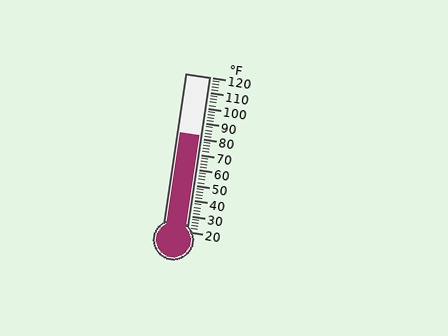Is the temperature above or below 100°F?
The temperature is below 100°F.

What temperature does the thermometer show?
The thermometer shows approximately 82°F.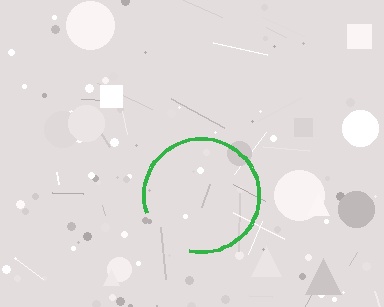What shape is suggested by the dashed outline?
The dashed outline suggests a circle.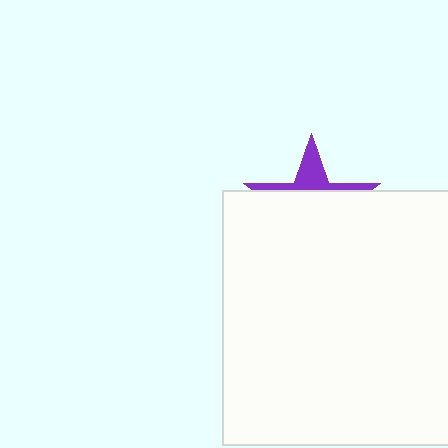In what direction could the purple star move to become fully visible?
The purple star could move up. That would shift it out from behind the white rectangle entirely.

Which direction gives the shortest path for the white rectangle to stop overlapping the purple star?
Moving down gives the shortest separation.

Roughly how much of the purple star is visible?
A small part of it is visible (roughly 27%).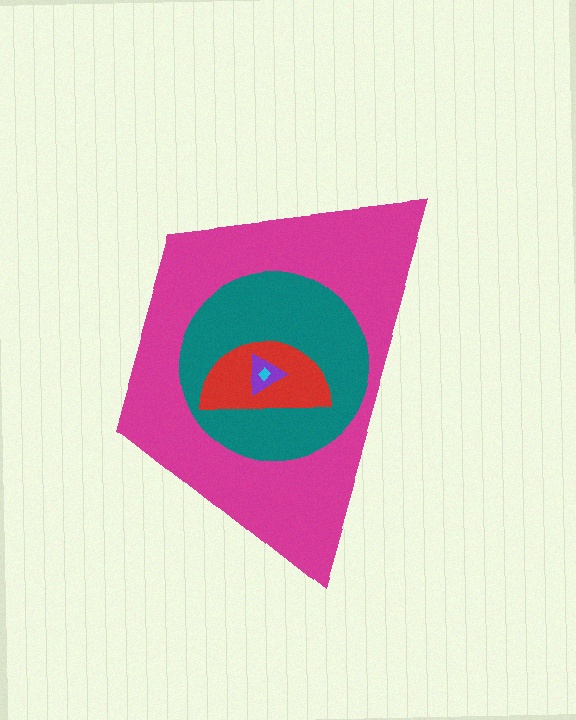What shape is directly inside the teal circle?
The red semicircle.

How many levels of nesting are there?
5.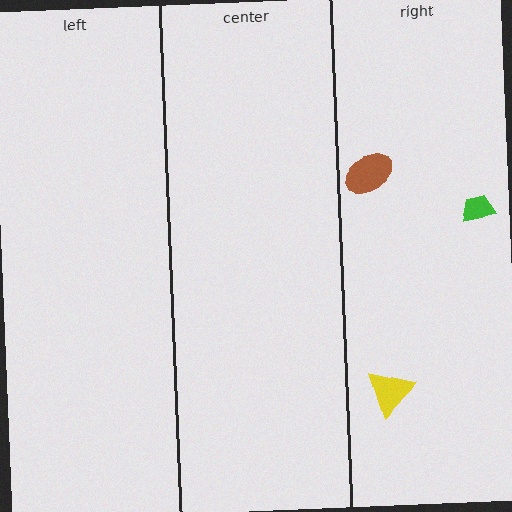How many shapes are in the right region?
3.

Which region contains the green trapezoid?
The right region.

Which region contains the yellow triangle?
The right region.